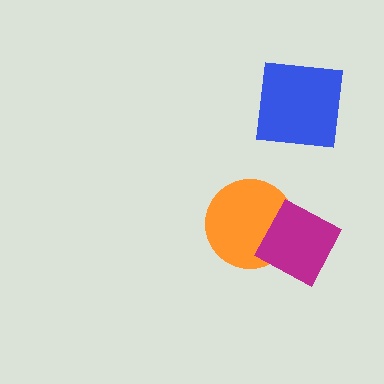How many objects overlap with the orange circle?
1 object overlaps with the orange circle.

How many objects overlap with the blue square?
0 objects overlap with the blue square.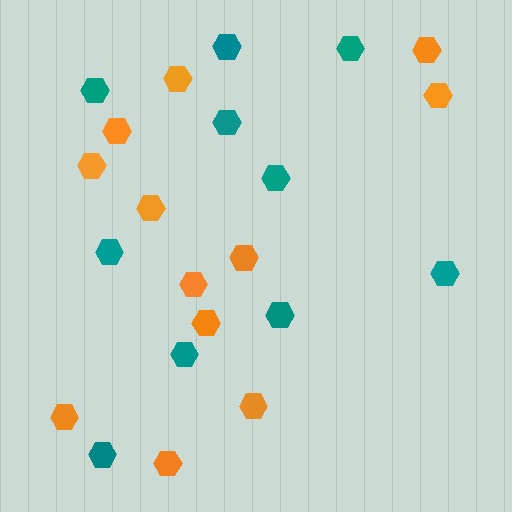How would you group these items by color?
There are 2 groups: one group of teal hexagons (10) and one group of orange hexagons (12).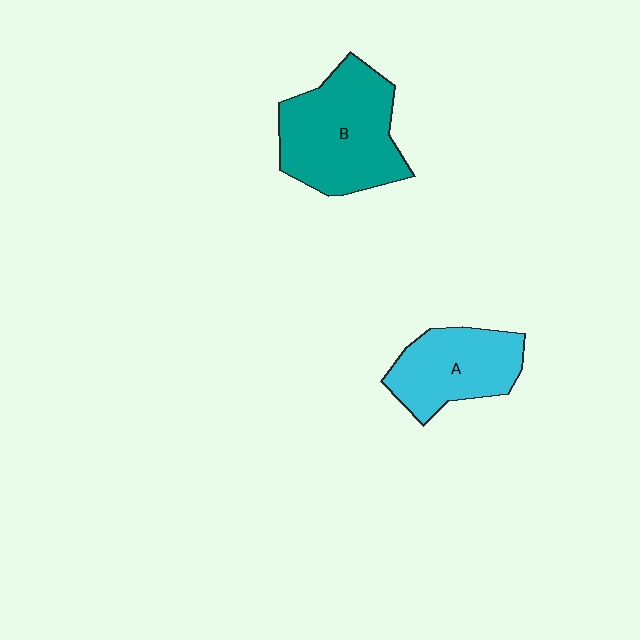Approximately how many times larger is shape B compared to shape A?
Approximately 1.4 times.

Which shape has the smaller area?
Shape A (cyan).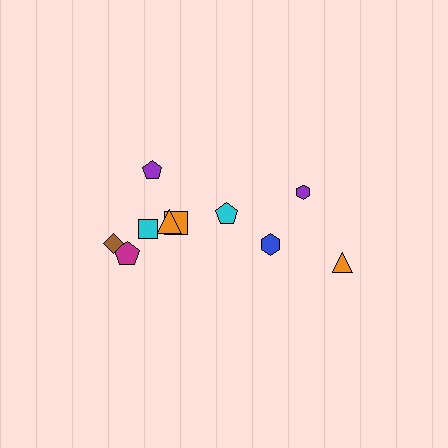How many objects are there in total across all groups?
There are 10 objects.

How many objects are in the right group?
There are 4 objects.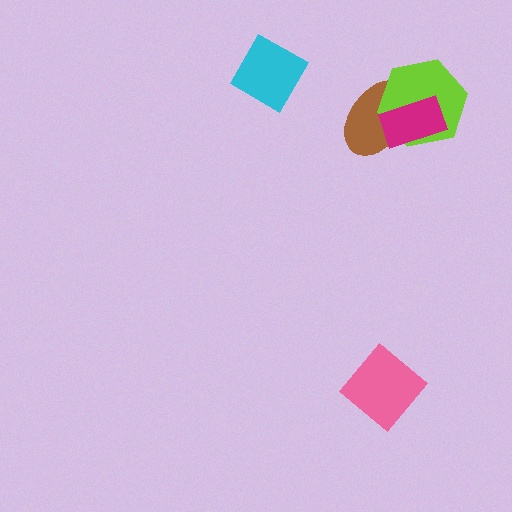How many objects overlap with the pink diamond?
0 objects overlap with the pink diamond.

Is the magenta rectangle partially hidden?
No, no other shape covers it.